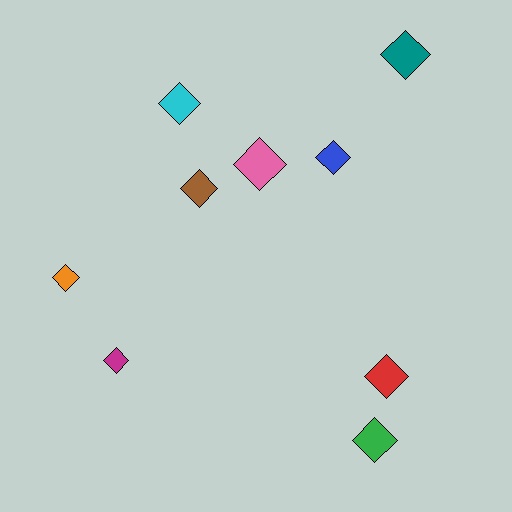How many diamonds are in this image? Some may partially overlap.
There are 9 diamonds.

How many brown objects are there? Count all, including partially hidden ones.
There is 1 brown object.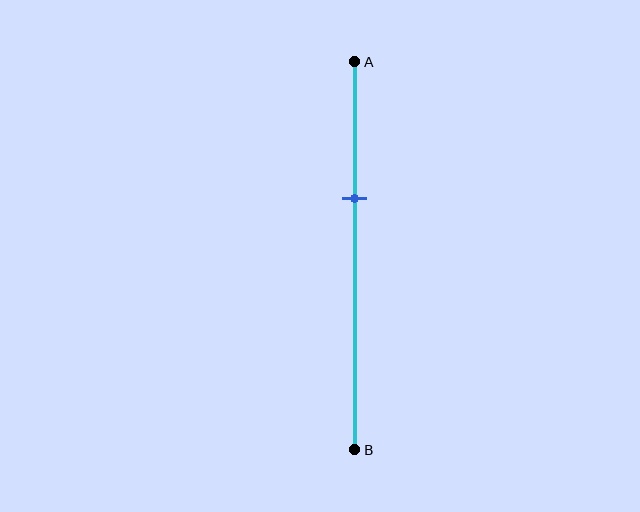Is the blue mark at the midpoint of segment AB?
No, the mark is at about 35% from A, not at the 50% midpoint.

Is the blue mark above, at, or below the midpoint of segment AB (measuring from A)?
The blue mark is above the midpoint of segment AB.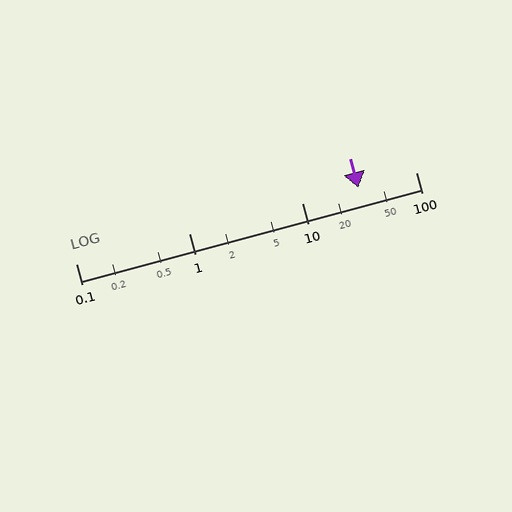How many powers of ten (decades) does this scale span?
The scale spans 3 decades, from 0.1 to 100.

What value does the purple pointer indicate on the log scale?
The pointer indicates approximately 31.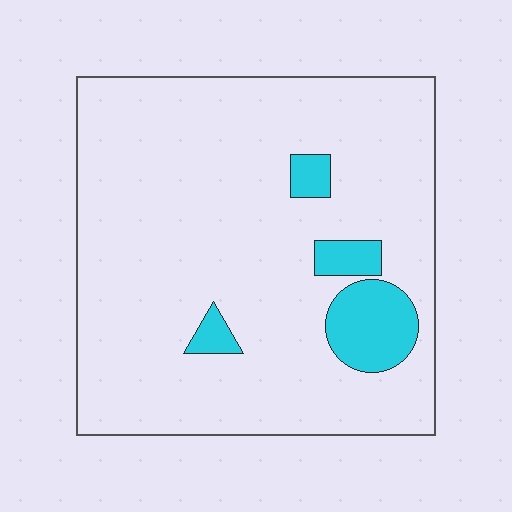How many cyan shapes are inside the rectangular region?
4.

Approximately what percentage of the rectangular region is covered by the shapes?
Approximately 10%.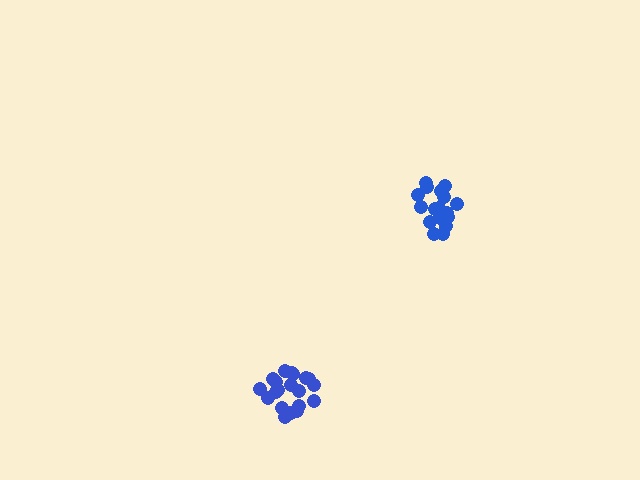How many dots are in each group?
Group 1: 20 dots, Group 2: 19 dots (39 total).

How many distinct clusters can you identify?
There are 2 distinct clusters.